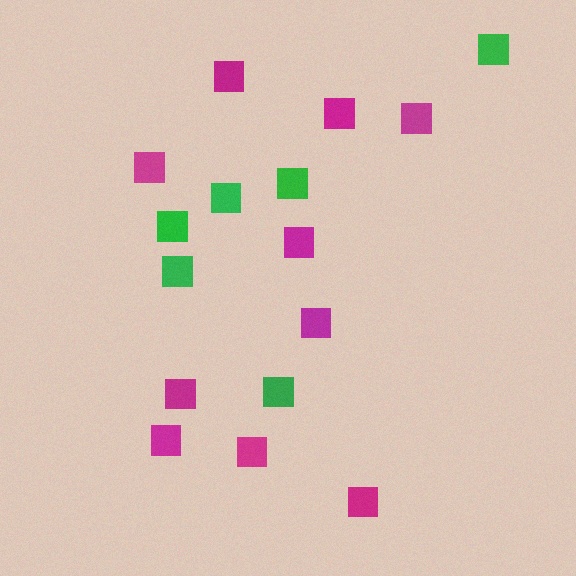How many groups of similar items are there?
There are 2 groups: one group of magenta squares (10) and one group of green squares (6).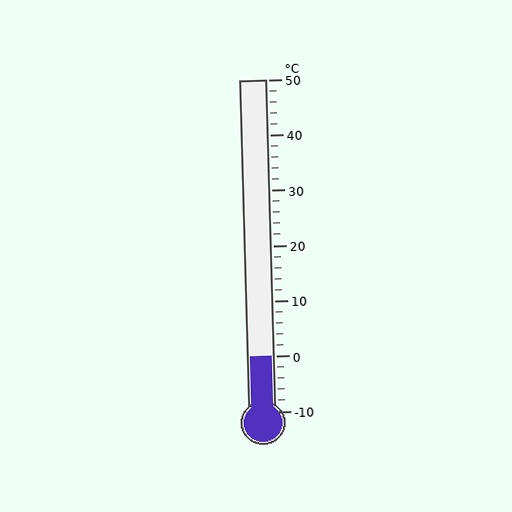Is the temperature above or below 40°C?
The temperature is below 40°C.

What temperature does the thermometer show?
The thermometer shows approximately 0°C.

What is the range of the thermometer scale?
The thermometer scale ranges from -10°C to 50°C.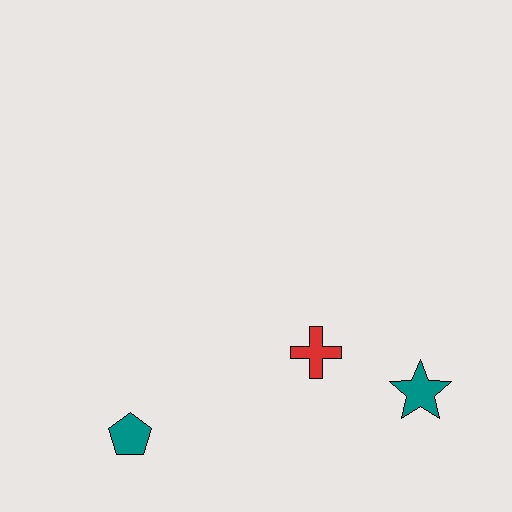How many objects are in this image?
There are 3 objects.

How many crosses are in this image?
There is 1 cross.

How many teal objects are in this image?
There are 2 teal objects.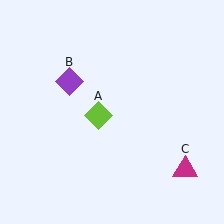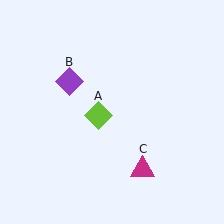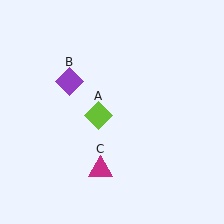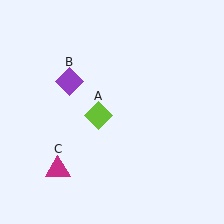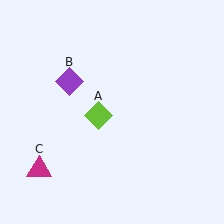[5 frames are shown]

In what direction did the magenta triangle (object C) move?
The magenta triangle (object C) moved left.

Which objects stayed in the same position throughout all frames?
Lime diamond (object A) and purple diamond (object B) remained stationary.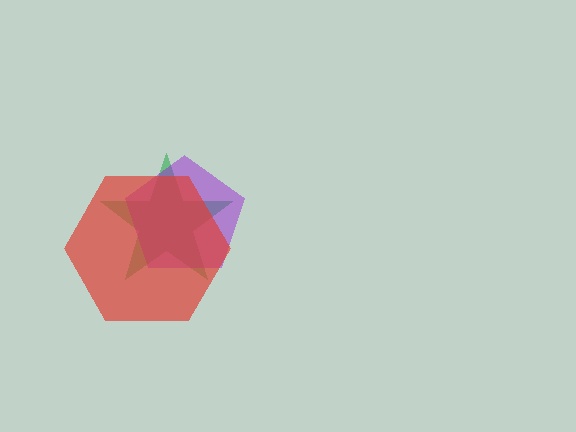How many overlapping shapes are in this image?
There are 3 overlapping shapes in the image.